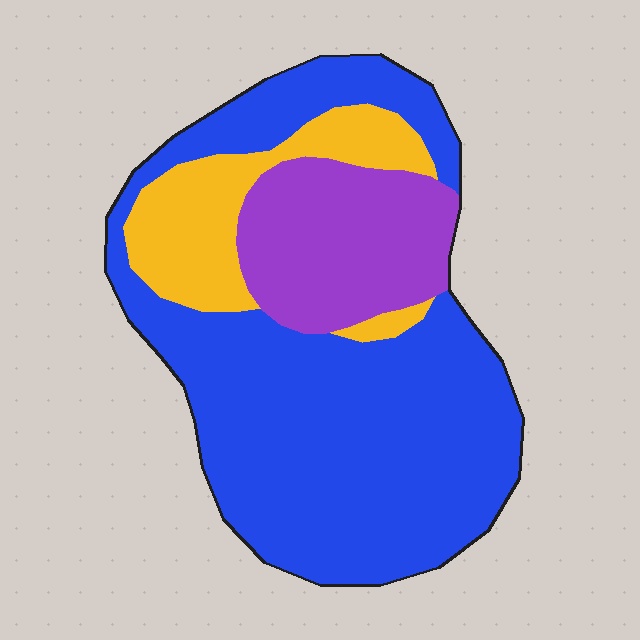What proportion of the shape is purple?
Purple covers roughly 20% of the shape.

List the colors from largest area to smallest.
From largest to smallest: blue, purple, yellow.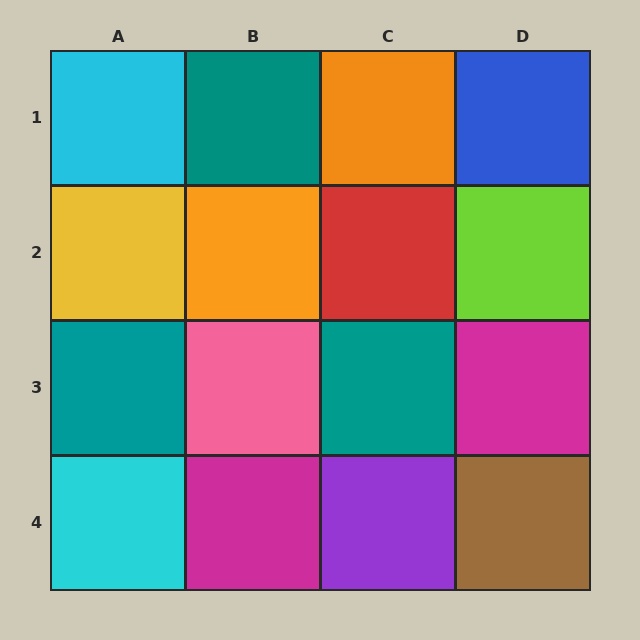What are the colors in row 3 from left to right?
Teal, pink, teal, magenta.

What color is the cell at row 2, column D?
Lime.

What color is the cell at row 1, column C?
Orange.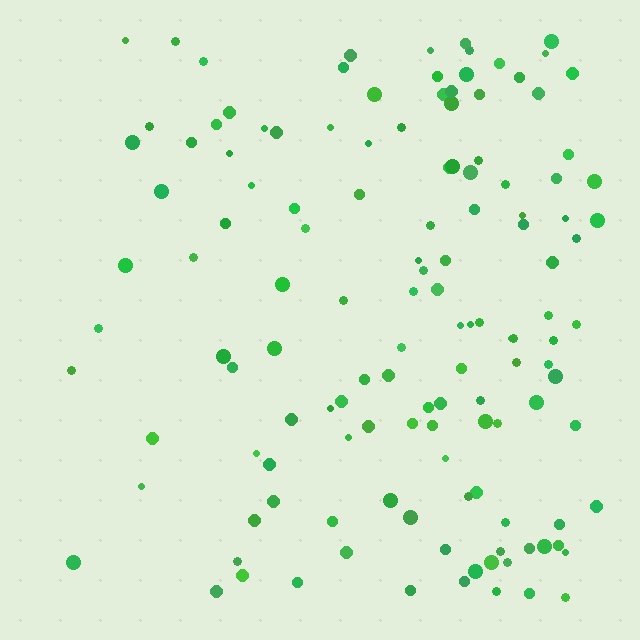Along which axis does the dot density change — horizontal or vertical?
Horizontal.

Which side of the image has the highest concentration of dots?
The right.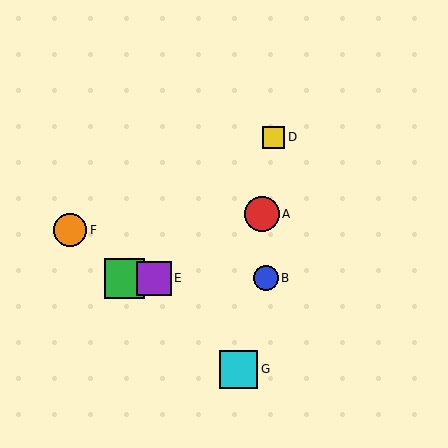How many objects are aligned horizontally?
3 objects (B, C, E) are aligned horizontally.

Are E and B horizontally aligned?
Yes, both are at y≈278.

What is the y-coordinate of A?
Object A is at y≈214.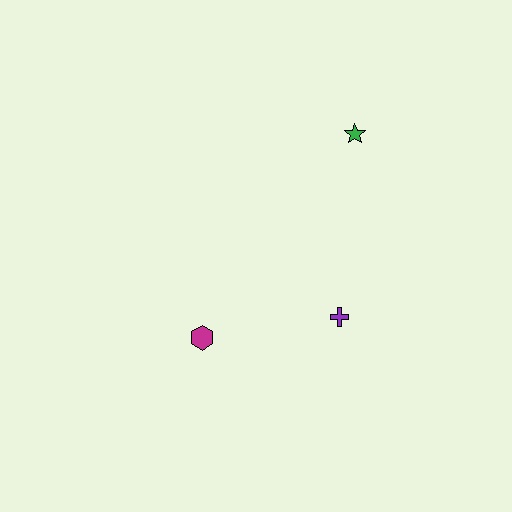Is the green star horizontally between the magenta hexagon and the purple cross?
No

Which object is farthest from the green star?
The magenta hexagon is farthest from the green star.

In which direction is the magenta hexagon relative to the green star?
The magenta hexagon is below the green star.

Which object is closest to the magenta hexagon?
The purple cross is closest to the magenta hexagon.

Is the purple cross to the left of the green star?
Yes